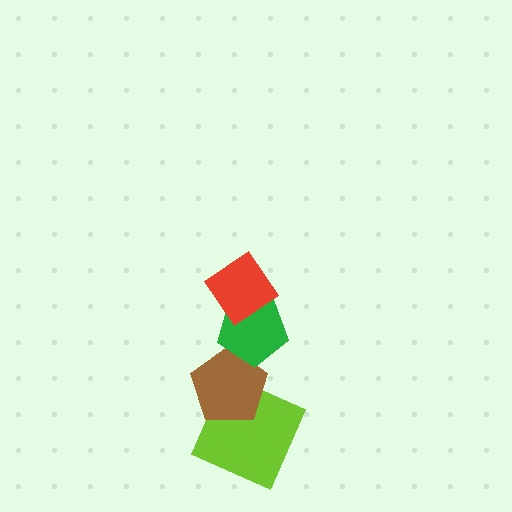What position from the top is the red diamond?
The red diamond is 1st from the top.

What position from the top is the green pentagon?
The green pentagon is 2nd from the top.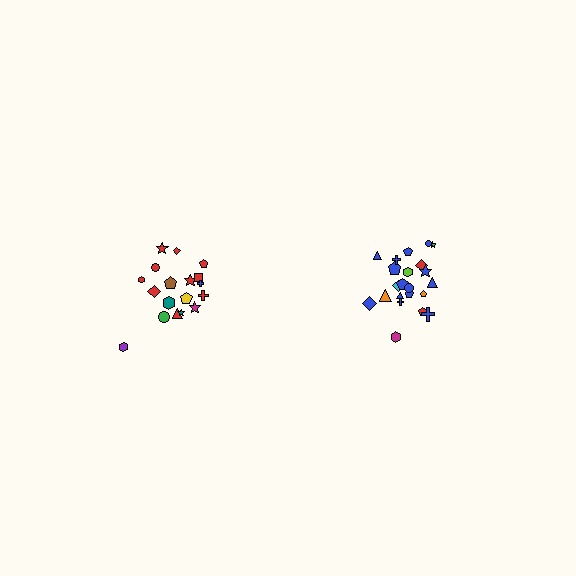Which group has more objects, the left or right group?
The right group.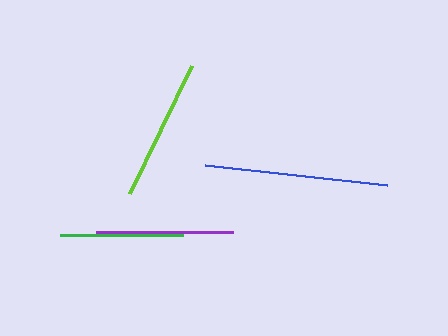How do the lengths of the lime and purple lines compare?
The lime and purple lines are approximately the same length.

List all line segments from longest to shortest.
From longest to shortest: blue, lime, purple, green.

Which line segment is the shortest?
The green line is the shortest at approximately 124 pixels.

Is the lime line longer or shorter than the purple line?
The lime line is longer than the purple line.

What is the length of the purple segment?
The purple segment is approximately 137 pixels long.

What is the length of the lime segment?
The lime segment is approximately 143 pixels long.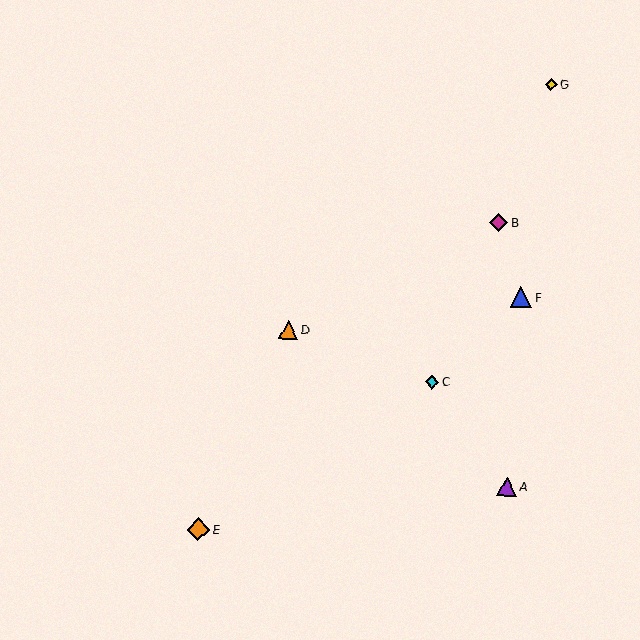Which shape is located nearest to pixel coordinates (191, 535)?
The orange diamond (labeled E) at (198, 530) is nearest to that location.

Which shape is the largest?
The orange diamond (labeled E) is the largest.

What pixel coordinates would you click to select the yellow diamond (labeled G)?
Click at (551, 84) to select the yellow diamond G.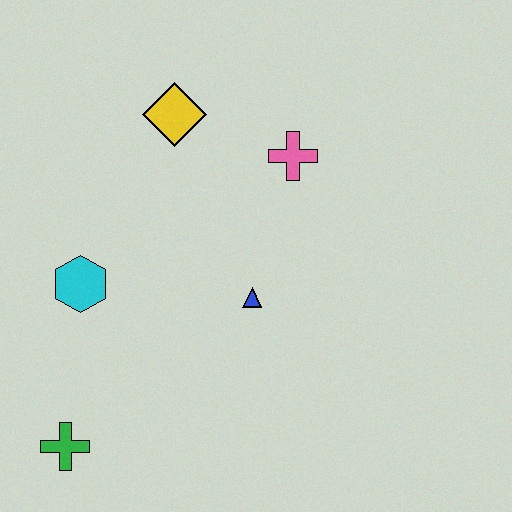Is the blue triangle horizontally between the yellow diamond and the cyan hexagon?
No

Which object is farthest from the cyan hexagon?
The pink cross is farthest from the cyan hexagon.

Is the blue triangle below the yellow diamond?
Yes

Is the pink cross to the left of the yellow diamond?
No